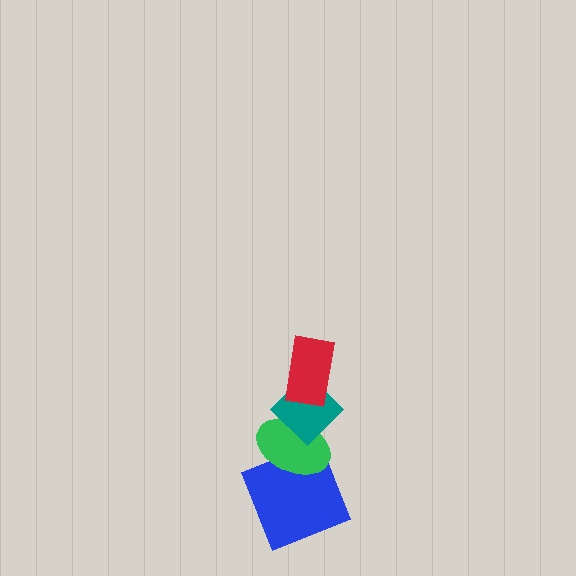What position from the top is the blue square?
The blue square is 4th from the top.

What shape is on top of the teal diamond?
The red rectangle is on top of the teal diamond.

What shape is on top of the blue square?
The green ellipse is on top of the blue square.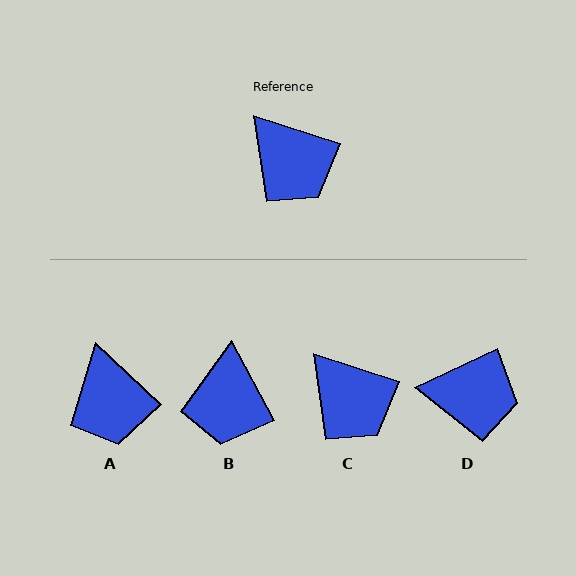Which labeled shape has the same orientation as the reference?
C.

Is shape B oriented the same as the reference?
No, it is off by about 44 degrees.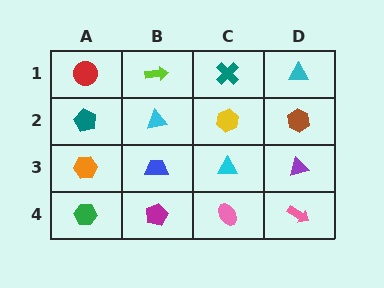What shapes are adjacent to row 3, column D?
A brown hexagon (row 2, column D), a pink arrow (row 4, column D), a cyan triangle (row 3, column C).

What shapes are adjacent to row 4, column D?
A purple triangle (row 3, column D), a pink ellipse (row 4, column C).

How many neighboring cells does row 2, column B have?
4.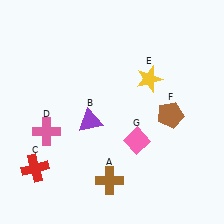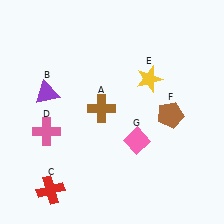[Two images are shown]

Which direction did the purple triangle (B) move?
The purple triangle (B) moved left.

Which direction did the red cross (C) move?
The red cross (C) moved down.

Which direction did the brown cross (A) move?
The brown cross (A) moved up.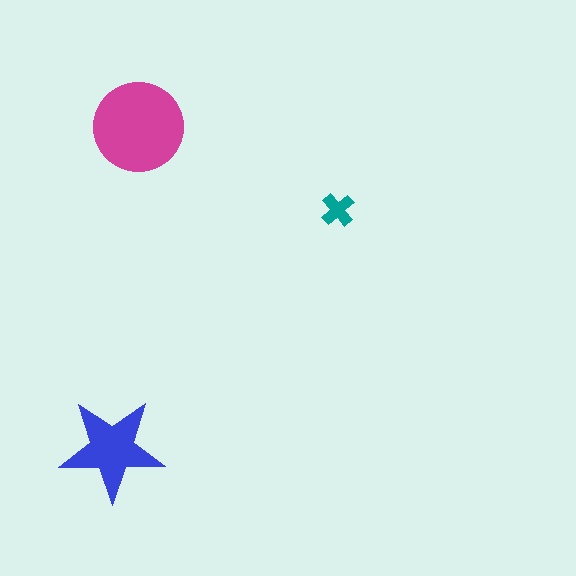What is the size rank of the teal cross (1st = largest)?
3rd.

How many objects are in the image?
There are 3 objects in the image.